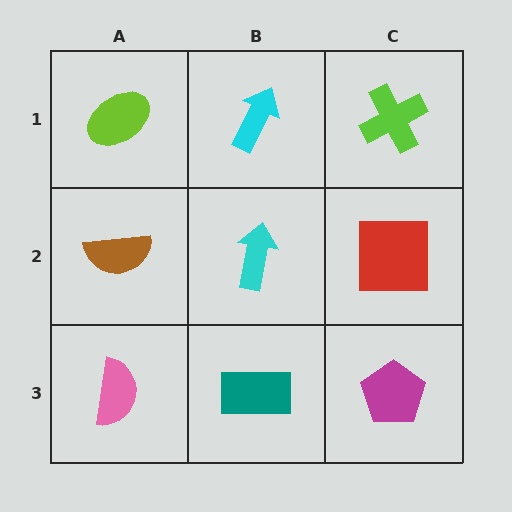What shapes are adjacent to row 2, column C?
A lime cross (row 1, column C), a magenta pentagon (row 3, column C), a cyan arrow (row 2, column B).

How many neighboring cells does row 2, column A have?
3.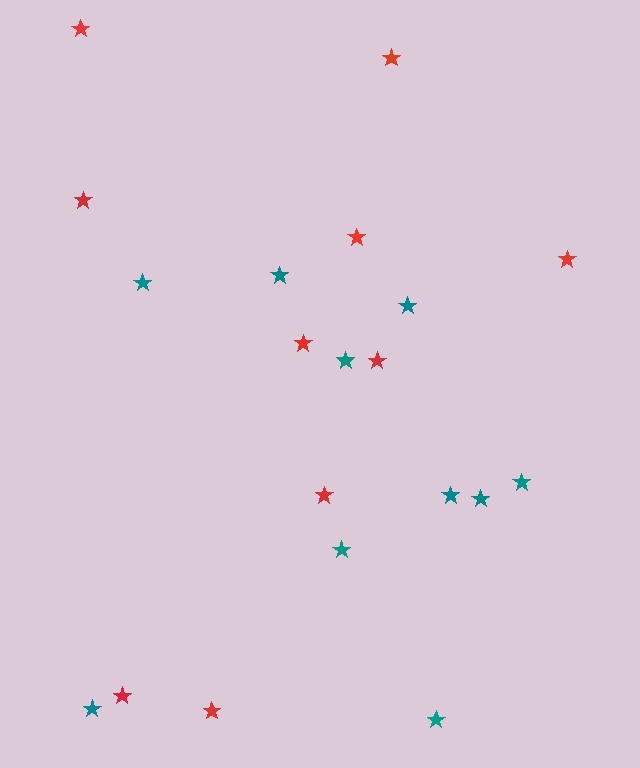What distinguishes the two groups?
There are 2 groups: one group of red stars (10) and one group of teal stars (10).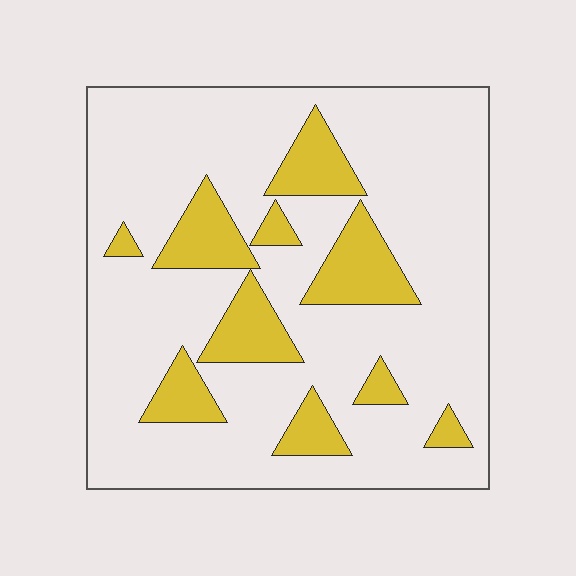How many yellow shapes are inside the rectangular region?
10.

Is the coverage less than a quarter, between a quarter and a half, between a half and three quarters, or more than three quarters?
Less than a quarter.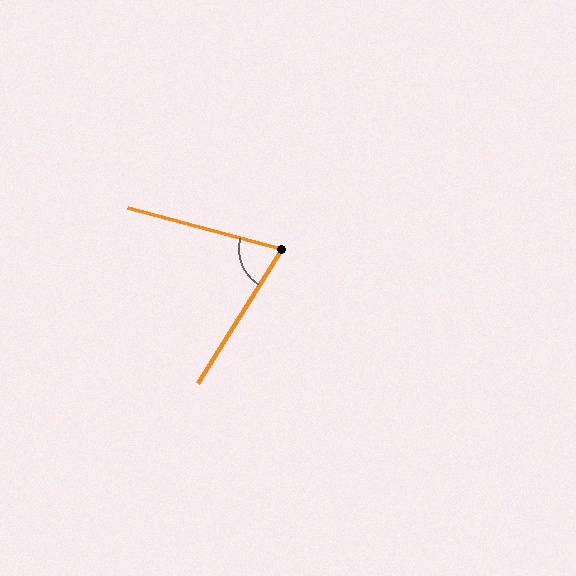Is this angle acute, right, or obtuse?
It is acute.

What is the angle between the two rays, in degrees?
Approximately 73 degrees.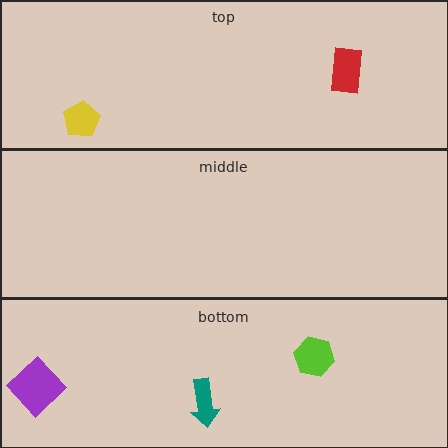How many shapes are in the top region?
2.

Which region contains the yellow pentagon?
The top region.